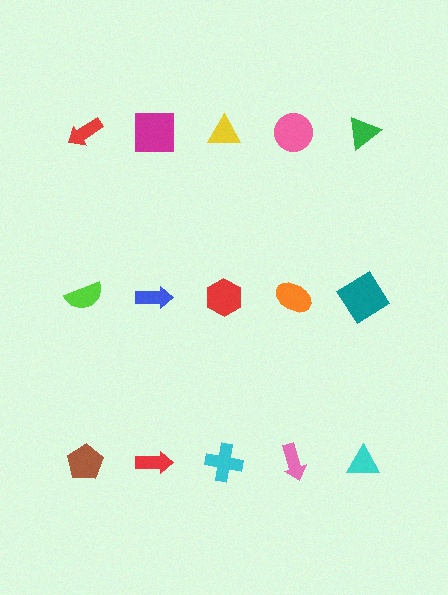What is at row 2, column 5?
A teal diamond.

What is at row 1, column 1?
A red arrow.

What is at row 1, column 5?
A green triangle.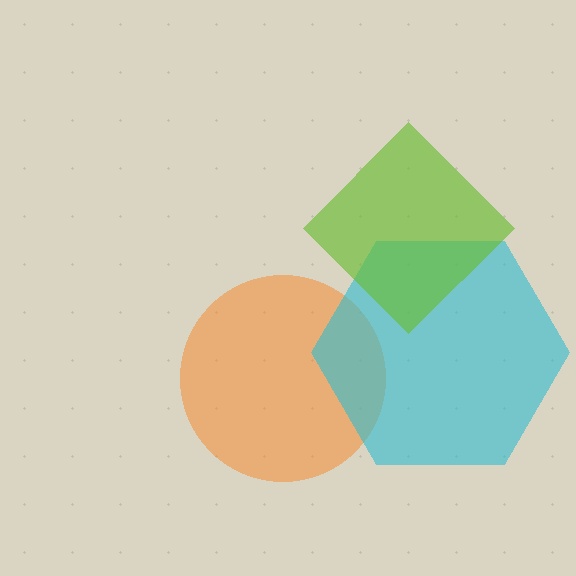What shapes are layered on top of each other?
The layered shapes are: an orange circle, a cyan hexagon, a lime diamond.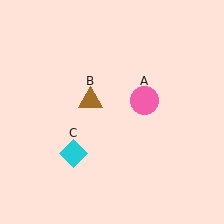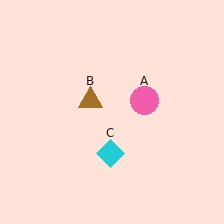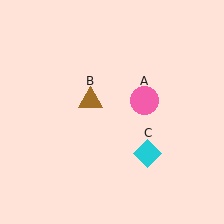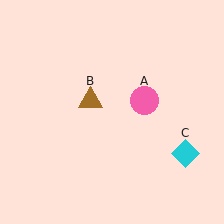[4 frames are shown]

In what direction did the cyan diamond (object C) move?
The cyan diamond (object C) moved right.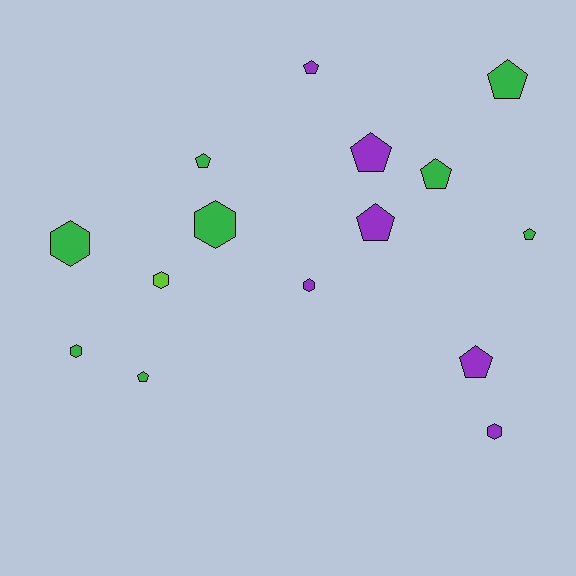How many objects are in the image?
There are 15 objects.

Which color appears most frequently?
Green, with 8 objects.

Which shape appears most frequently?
Pentagon, with 9 objects.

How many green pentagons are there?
There are 5 green pentagons.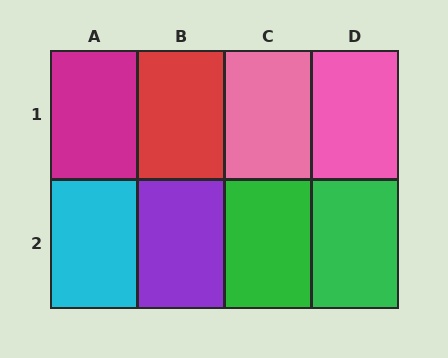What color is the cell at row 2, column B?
Purple.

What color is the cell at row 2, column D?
Green.